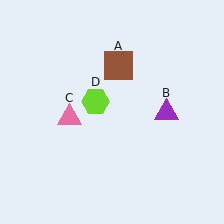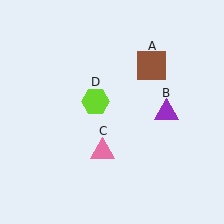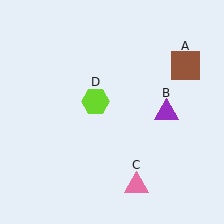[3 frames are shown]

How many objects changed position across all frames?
2 objects changed position: brown square (object A), pink triangle (object C).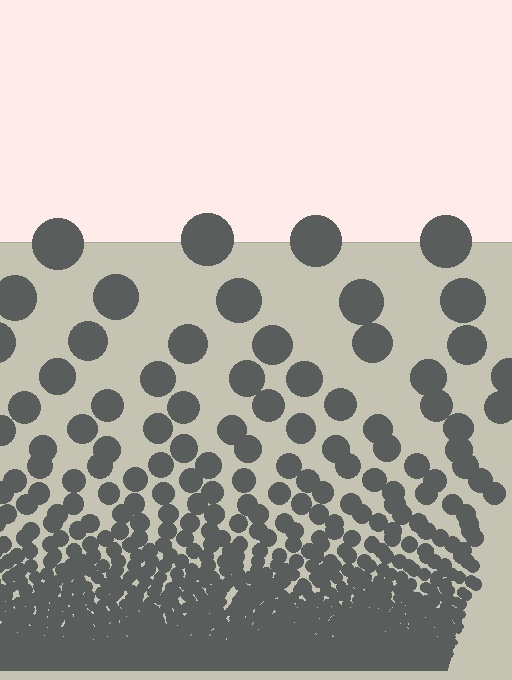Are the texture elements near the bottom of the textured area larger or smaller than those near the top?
Smaller. The gradient is inverted — elements near the bottom are smaller and denser.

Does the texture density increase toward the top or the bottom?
Density increases toward the bottom.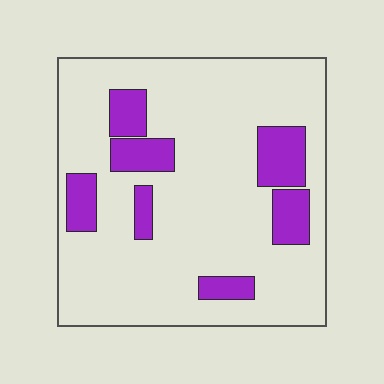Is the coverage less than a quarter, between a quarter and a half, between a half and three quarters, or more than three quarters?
Less than a quarter.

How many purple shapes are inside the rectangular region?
7.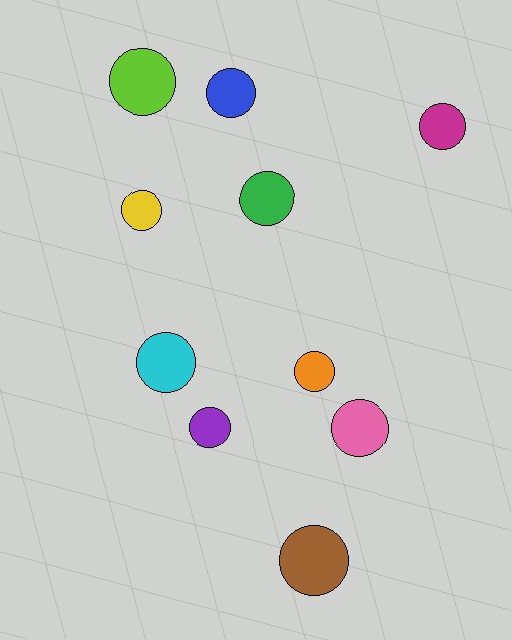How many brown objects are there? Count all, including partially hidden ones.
There is 1 brown object.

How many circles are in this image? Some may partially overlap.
There are 10 circles.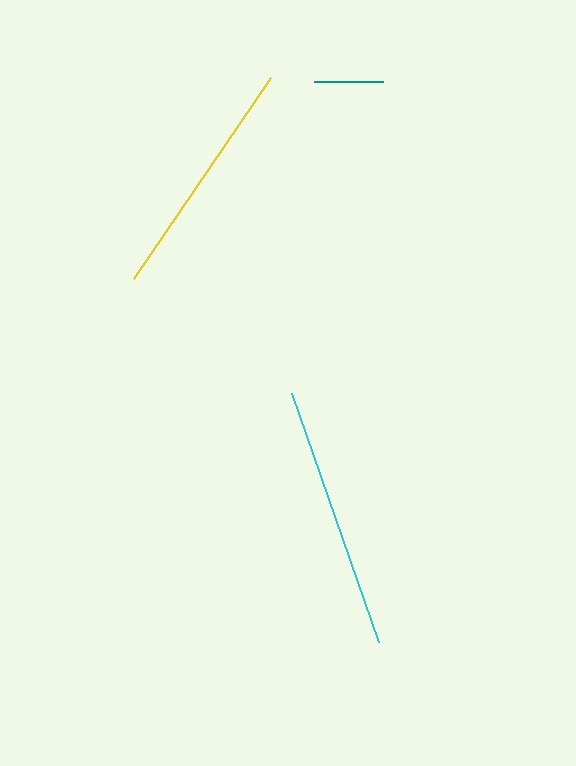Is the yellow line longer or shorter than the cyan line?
The cyan line is longer than the yellow line.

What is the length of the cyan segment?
The cyan segment is approximately 264 pixels long.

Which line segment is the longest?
The cyan line is the longest at approximately 264 pixels.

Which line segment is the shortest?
The teal line is the shortest at approximately 69 pixels.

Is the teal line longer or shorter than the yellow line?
The yellow line is longer than the teal line.